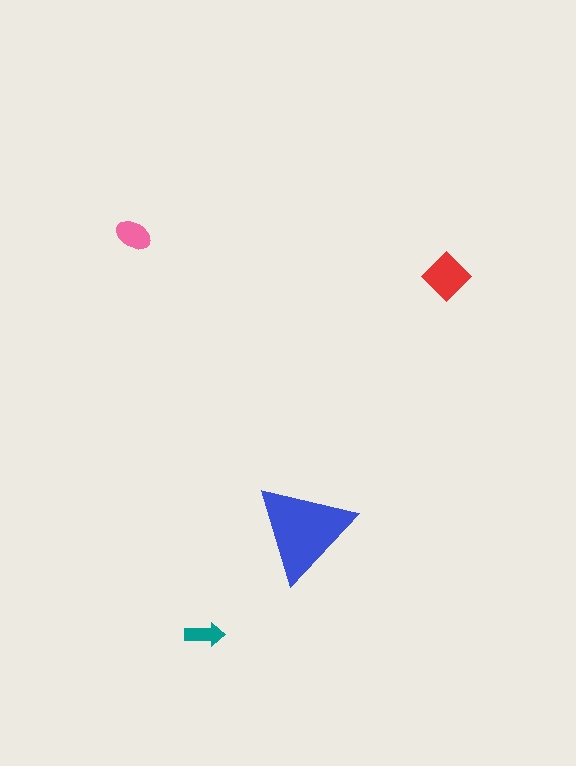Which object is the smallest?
The teal arrow.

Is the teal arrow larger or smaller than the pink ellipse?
Smaller.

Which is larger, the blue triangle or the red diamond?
The blue triangle.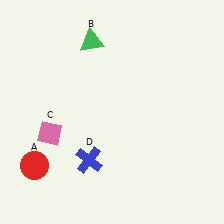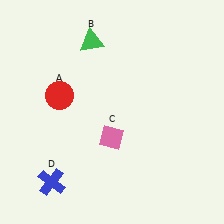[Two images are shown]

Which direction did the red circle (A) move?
The red circle (A) moved up.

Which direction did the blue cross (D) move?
The blue cross (D) moved left.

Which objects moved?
The objects that moved are: the red circle (A), the pink diamond (C), the blue cross (D).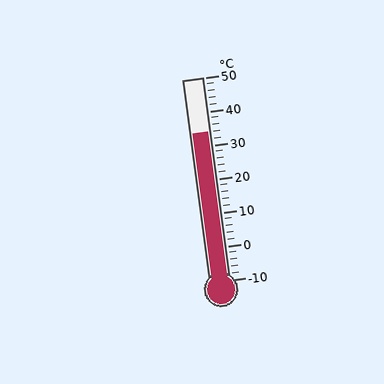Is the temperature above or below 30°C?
The temperature is above 30°C.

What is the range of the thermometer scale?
The thermometer scale ranges from -10°C to 50°C.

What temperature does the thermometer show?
The thermometer shows approximately 34°C.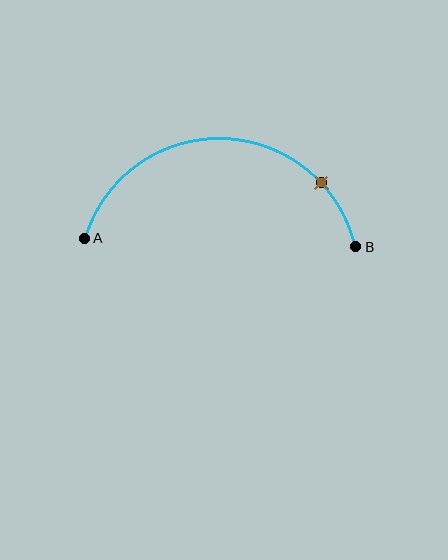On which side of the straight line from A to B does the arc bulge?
The arc bulges above the straight line connecting A and B.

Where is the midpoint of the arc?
The arc midpoint is the point on the curve farthest from the straight line joining A and B. It sits above that line.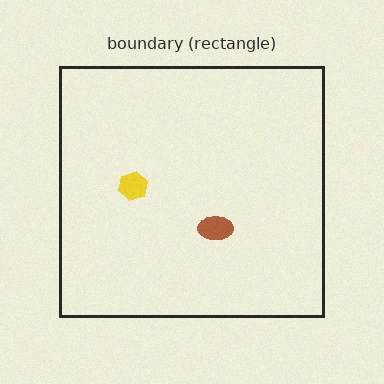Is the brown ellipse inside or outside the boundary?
Inside.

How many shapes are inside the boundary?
2 inside, 0 outside.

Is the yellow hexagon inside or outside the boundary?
Inside.